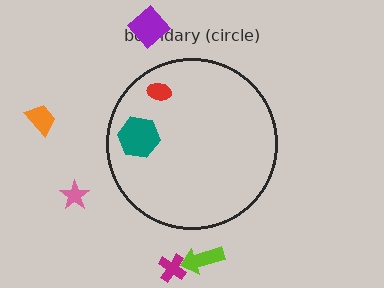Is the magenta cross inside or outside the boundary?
Outside.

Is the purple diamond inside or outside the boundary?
Outside.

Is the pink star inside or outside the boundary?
Outside.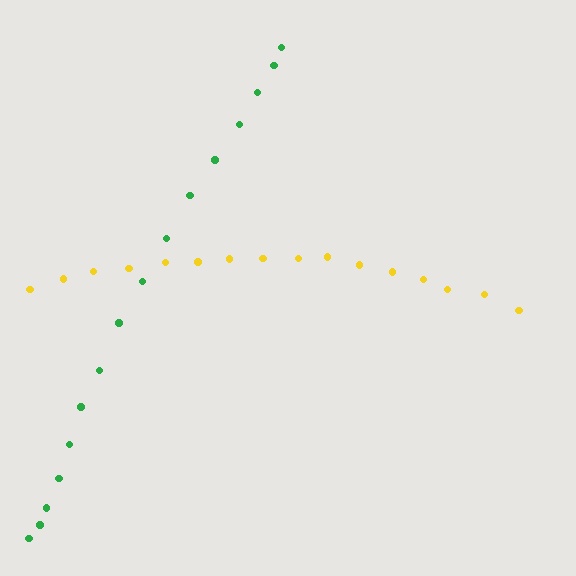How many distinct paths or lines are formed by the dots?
There are 2 distinct paths.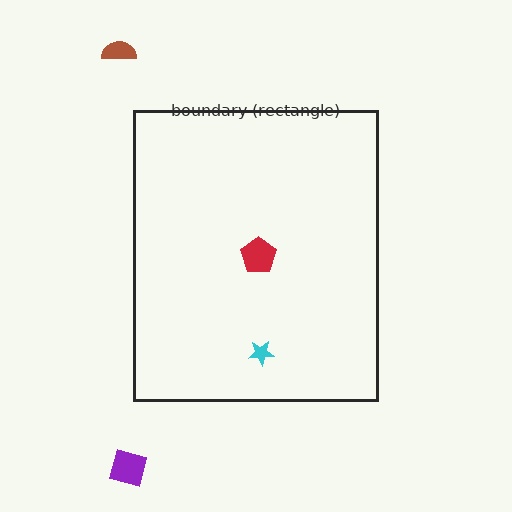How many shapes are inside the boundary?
2 inside, 2 outside.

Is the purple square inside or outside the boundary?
Outside.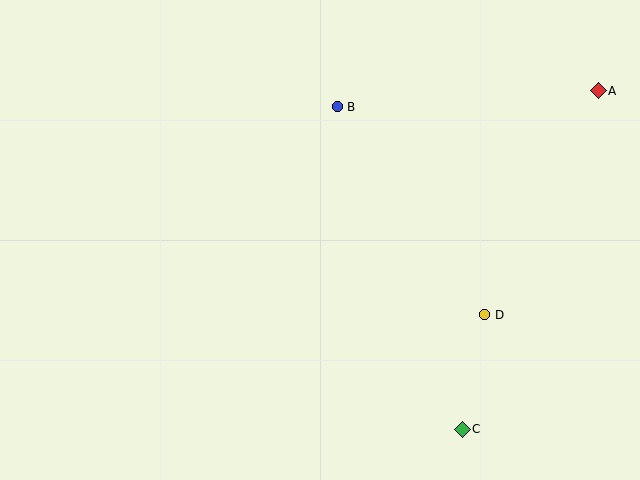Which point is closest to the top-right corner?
Point A is closest to the top-right corner.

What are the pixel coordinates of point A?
Point A is at (598, 91).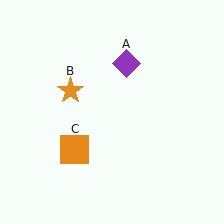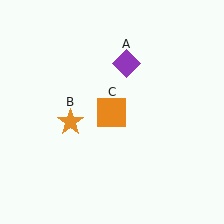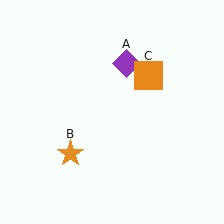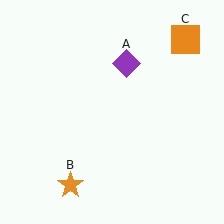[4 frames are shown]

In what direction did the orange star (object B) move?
The orange star (object B) moved down.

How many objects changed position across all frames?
2 objects changed position: orange star (object B), orange square (object C).